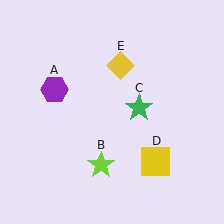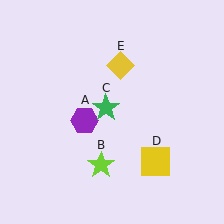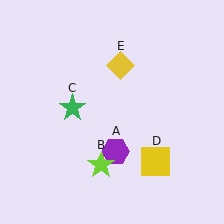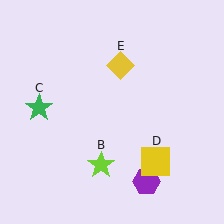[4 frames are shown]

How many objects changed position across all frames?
2 objects changed position: purple hexagon (object A), green star (object C).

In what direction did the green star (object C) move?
The green star (object C) moved left.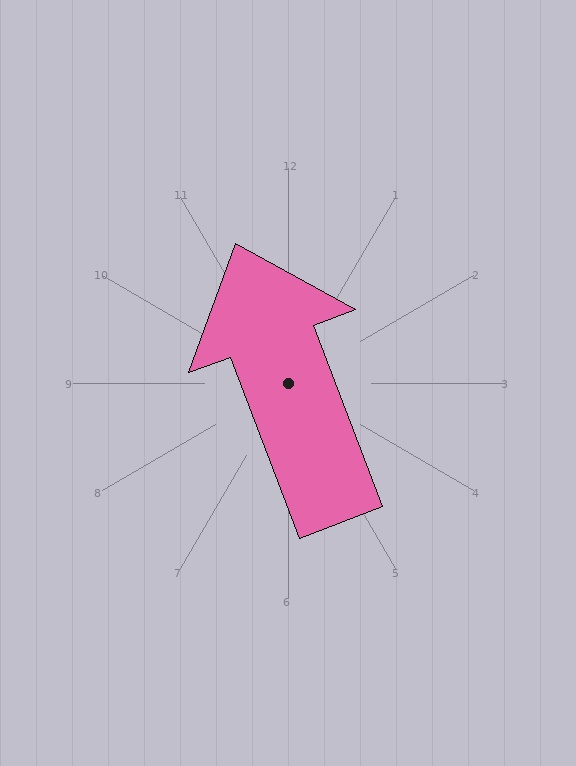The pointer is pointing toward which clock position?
Roughly 11 o'clock.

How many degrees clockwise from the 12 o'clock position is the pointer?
Approximately 339 degrees.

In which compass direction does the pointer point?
North.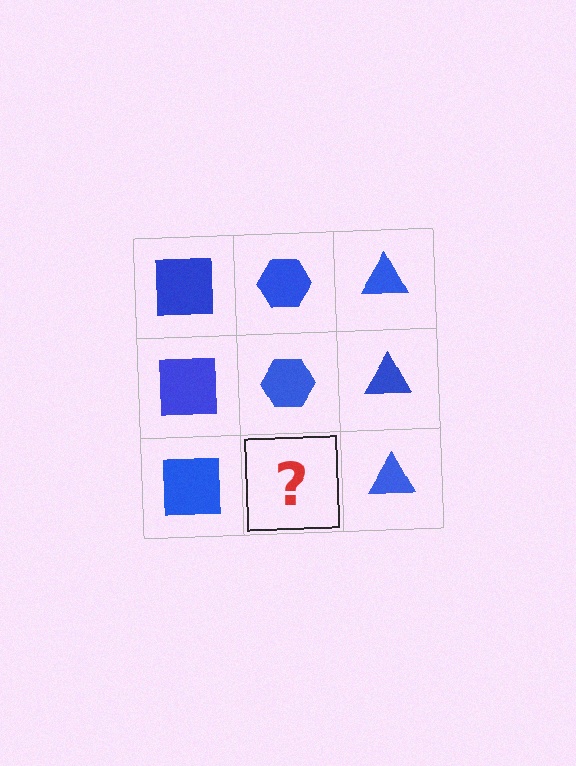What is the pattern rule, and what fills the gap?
The rule is that each column has a consistent shape. The gap should be filled with a blue hexagon.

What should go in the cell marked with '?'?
The missing cell should contain a blue hexagon.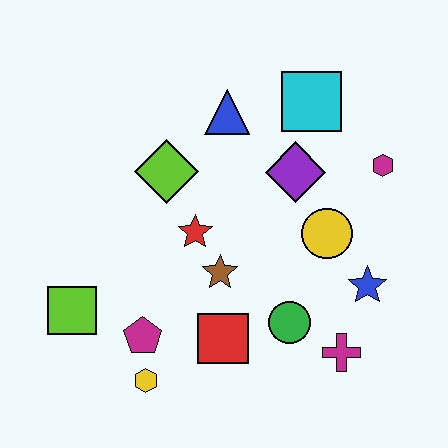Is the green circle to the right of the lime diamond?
Yes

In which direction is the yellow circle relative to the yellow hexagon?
The yellow circle is to the right of the yellow hexagon.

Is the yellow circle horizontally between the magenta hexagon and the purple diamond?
Yes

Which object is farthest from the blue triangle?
The yellow hexagon is farthest from the blue triangle.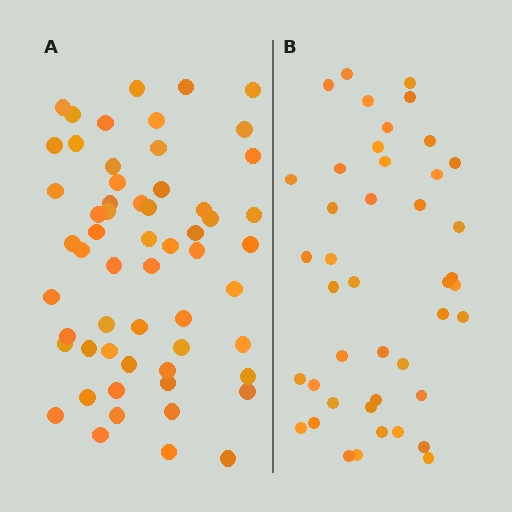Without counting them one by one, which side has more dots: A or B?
Region A (the left region) has more dots.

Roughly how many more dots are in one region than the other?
Region A has approximately 15 more dots than region B.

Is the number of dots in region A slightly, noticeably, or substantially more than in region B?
Region A has noticeably more, but not dramatically so. The ratio is roughly 1.3 to 1.